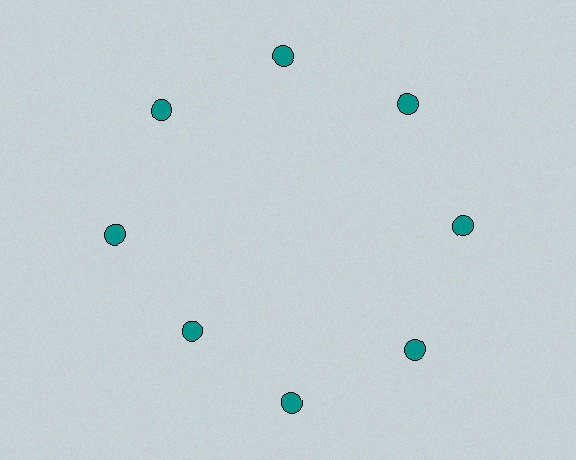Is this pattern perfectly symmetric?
No. The 8 teal circles are arranged in a ring, but one element near the 8 o'clock position is pulled inward toward the center, breaking the 8-fold rotational symmetry.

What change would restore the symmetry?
The symmetry would be restored by moving it outward, back onto the ring so that all 8 circles sit at equal angles and equal distance from the center.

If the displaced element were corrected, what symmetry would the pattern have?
It would have 8-fold rotational symmetry — the pattern would map onto itself every 45 degrees.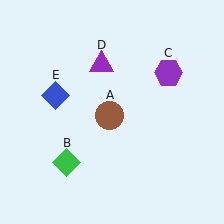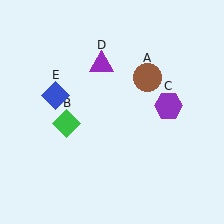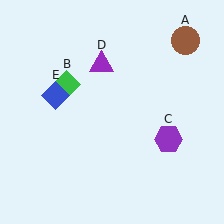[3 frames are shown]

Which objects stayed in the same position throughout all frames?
Purple triangle (object D) and blue diamond (object E) remained stationary.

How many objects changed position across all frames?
3 objects changed position: brown circle (object A), green diamond (object B), purple hexagon (object C).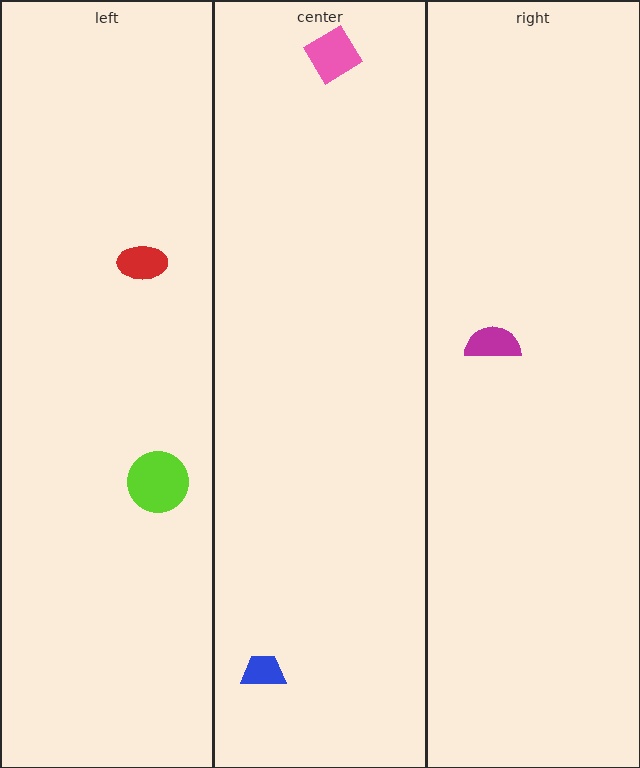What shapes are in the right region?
The magenta semicircle.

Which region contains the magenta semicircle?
The right region.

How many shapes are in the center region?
2.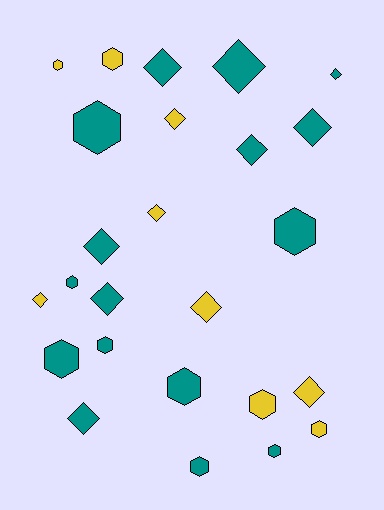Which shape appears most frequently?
Diamond, with 13 objects.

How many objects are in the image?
There are 25 objects.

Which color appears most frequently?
Teal, with 16 objects.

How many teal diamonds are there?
There are 8 teal diamonds.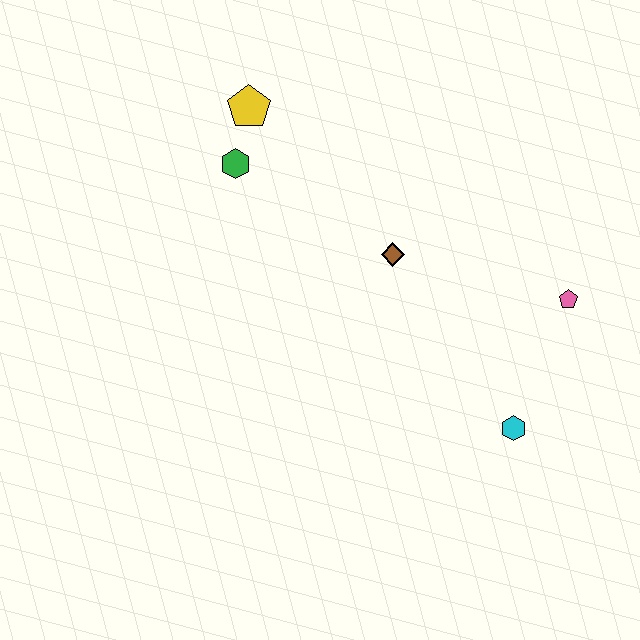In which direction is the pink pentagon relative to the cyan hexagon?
The pink pentagon is above the cyan hexagon.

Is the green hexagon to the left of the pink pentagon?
Yes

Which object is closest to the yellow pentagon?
The green hexagon is closest to the yellow pentagon.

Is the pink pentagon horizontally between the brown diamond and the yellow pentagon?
No